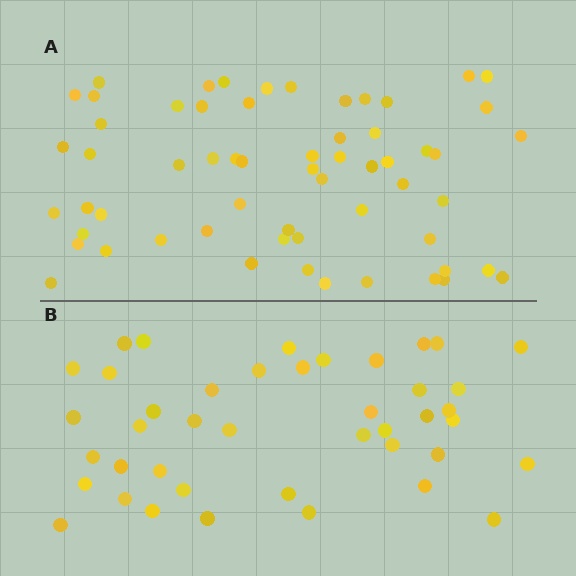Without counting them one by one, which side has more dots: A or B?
Region A (the top region) has more dots.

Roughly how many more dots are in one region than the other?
Region A has approximately 20 more dots than region B.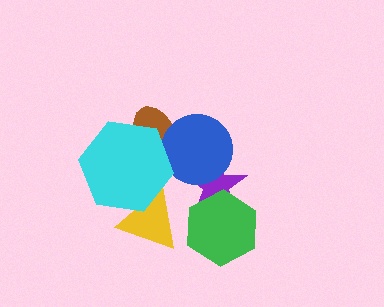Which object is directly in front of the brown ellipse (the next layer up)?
The blue circle is directly in front of the brown ellipse.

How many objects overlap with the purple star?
2 objects overlap with the purple star.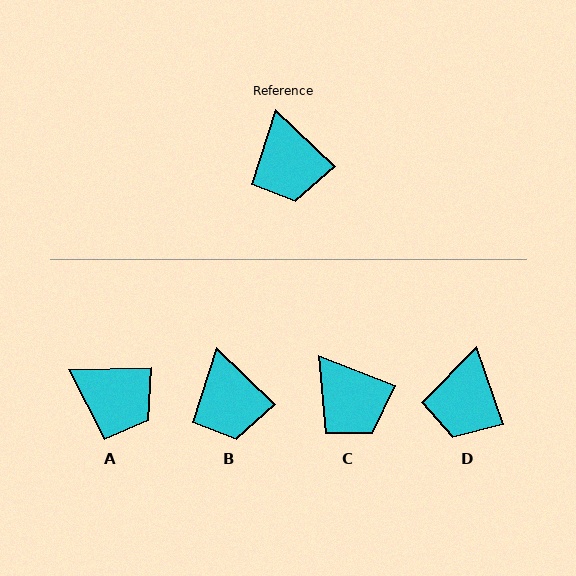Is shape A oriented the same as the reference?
No, it is off by about 45 degrees.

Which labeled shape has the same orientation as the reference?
B.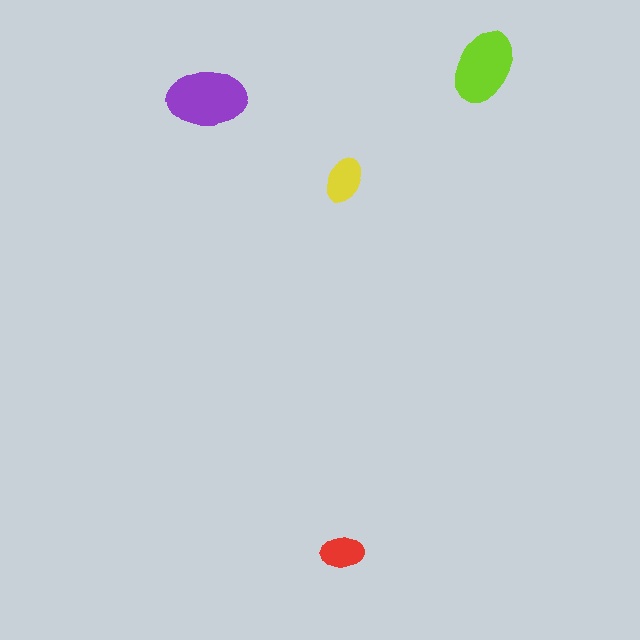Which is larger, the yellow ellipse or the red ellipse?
The yellow one.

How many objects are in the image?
There are 4 objects in the image.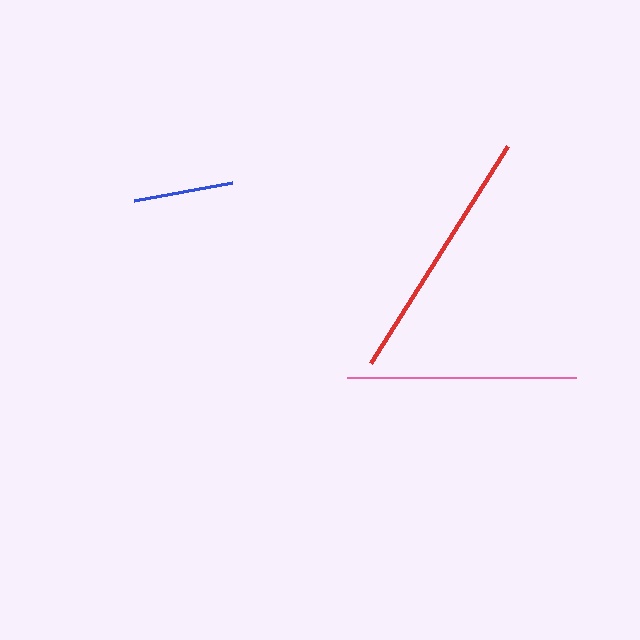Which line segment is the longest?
The red line is the longest at approximately 257 pixels.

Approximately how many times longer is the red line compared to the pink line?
The red line is approximately 1.1 times the length of the pink line.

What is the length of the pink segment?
The pink segment is approximately 229 pixels long.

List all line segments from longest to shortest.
From longest to shortest: red, pink, blue.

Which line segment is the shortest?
The blue line is the shortest at approximately 100 pixels.